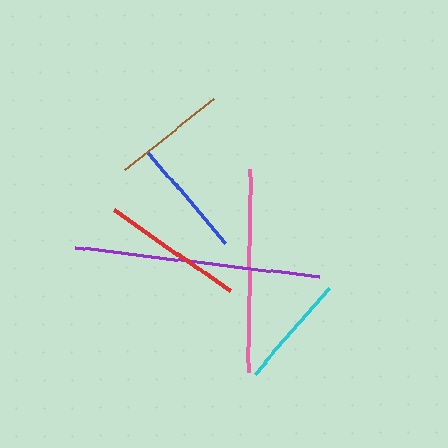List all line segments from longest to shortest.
From longest to shortest: purple, pink, red, blue, cyan, brown.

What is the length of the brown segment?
The brown segment is approximately 112 pixels long.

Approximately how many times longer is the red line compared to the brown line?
The red line is approximately 1.3 times the length of the brown line.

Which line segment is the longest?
The purple line is the longest at approximately 245 pixels.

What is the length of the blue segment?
The blue segment is approximately 118 pixels long.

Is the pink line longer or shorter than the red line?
The pink line is longer than the red line.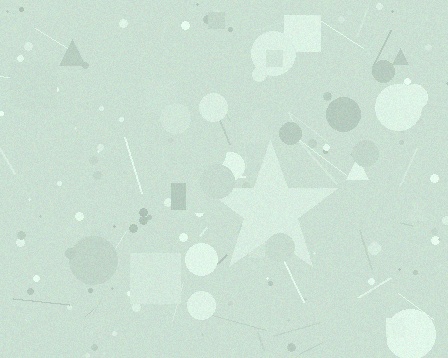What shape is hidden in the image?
A star is hidden in the image.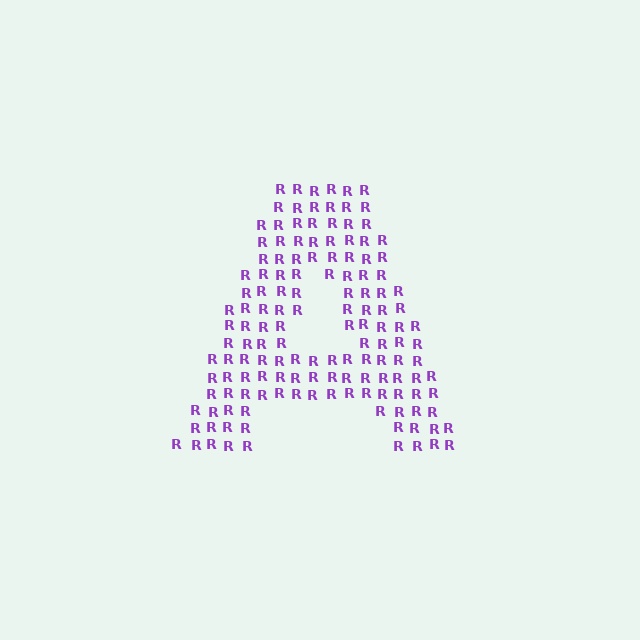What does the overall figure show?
The overall figure shows the letter A.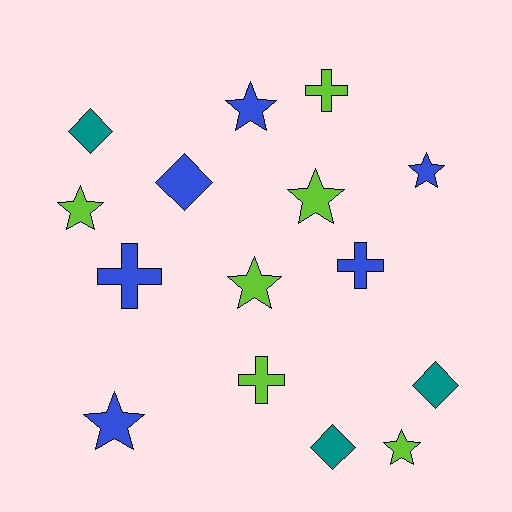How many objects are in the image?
There are 15 objects.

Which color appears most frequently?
Blue, with 6 objects.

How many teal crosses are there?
There are no teal crosses.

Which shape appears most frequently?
Star, with 7 objects.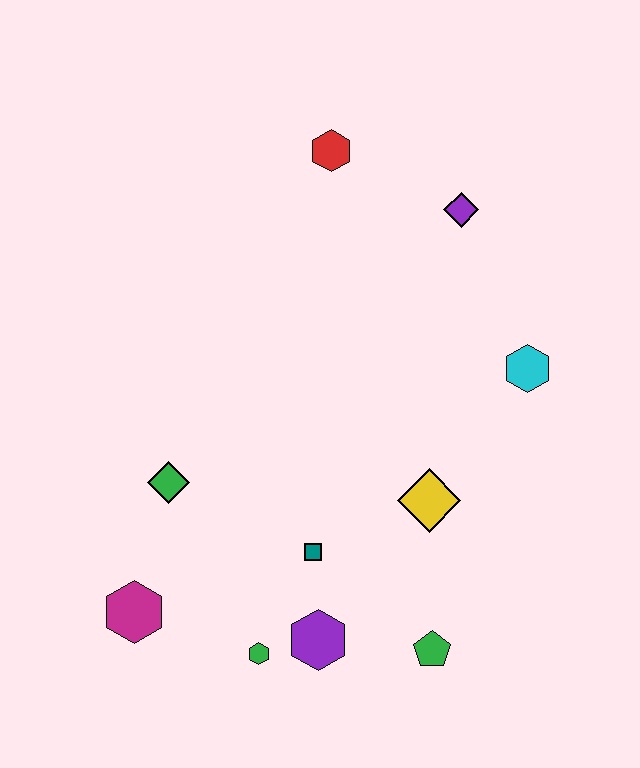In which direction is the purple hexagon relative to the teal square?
The purple hexagon is below the teal square.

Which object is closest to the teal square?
The purple hexagon is closest to the teal square.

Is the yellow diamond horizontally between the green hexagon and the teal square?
No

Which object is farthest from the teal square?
The red hexagon is farthest from the teal square.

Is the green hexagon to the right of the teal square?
No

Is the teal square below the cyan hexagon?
Yes